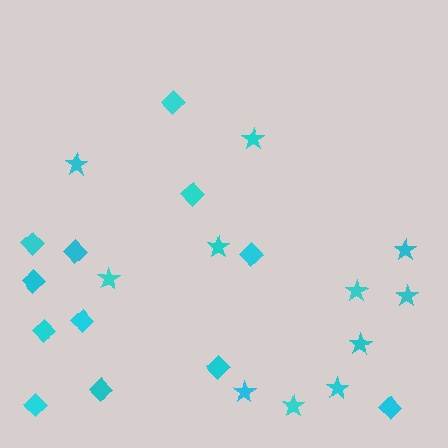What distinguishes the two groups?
There are 2 groups: one group of stars (11) and one group of diamonds (12).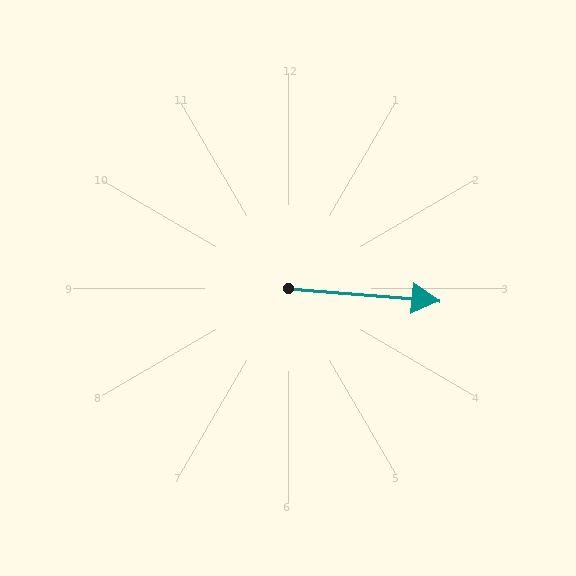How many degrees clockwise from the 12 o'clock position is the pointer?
Approximately 95 degrees.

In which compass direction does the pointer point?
East.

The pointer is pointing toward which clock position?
Roughly 3 o'clock.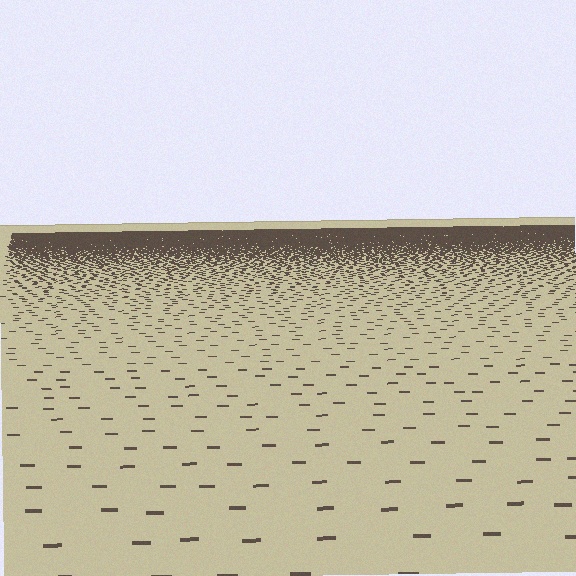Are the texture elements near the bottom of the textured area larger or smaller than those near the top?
Larger. Near the bottom, elements are closer to the viewer and appear at a bigger on-screen size.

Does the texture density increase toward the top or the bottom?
Density increases toward the top.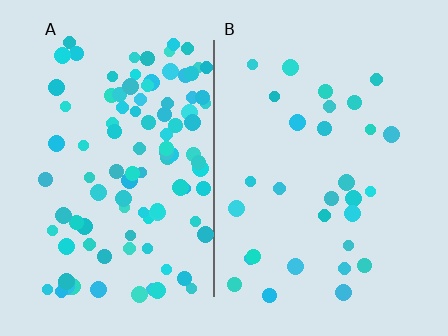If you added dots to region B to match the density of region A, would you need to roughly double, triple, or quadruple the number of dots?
Approximately triple.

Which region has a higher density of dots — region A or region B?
A (the left).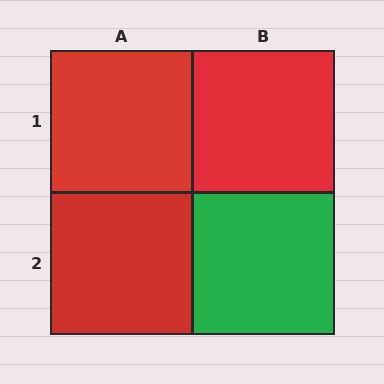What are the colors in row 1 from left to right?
Red, red.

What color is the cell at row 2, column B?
Green.